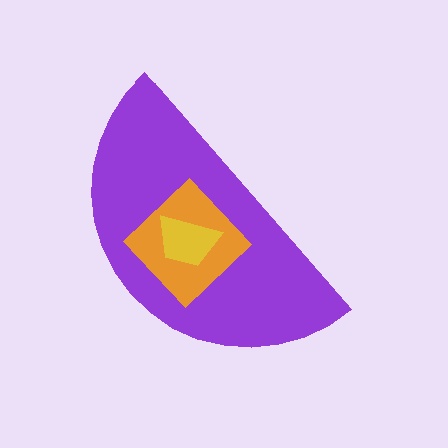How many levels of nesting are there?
3.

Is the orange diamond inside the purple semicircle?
Yes.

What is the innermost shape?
The yellow trapezoid.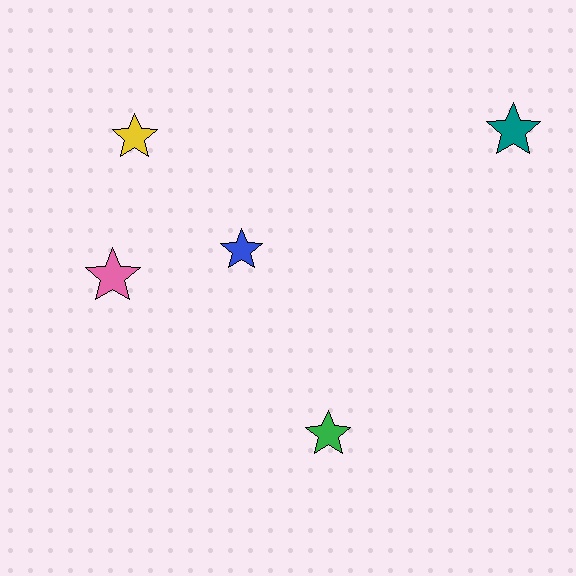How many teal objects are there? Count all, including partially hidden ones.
There is 1 teal object.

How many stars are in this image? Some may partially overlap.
There are 5 stars.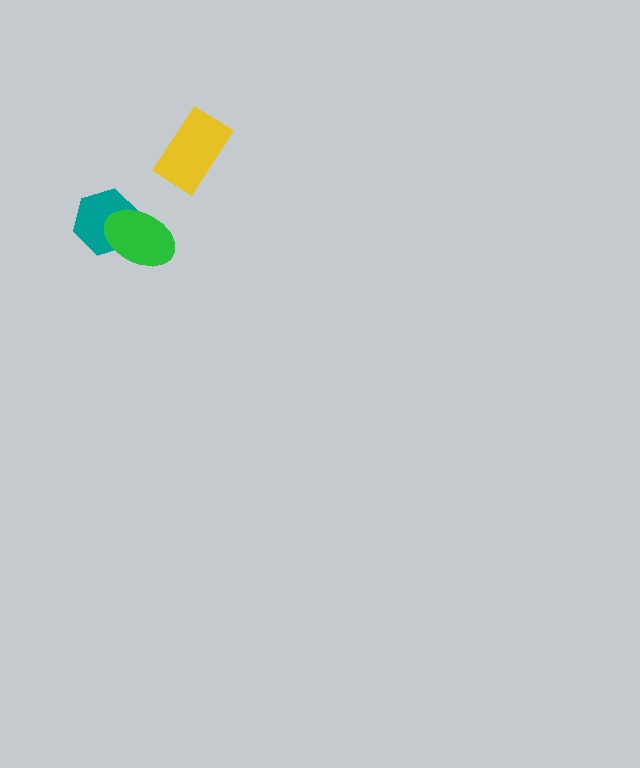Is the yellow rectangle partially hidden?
No, no other shape covers it.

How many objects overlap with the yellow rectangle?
0 objects overlap with the yellow rectangle.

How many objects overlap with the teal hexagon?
1 object overlaps with the teal hexagon.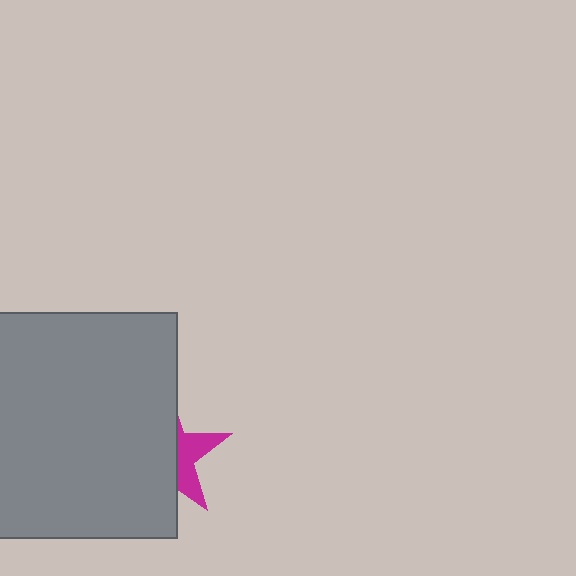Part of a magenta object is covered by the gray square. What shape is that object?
It is a star.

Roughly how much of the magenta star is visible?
A small part of it is visible (roughly 34%).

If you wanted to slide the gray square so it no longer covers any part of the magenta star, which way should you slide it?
Slide it left — that is the most direct way to separate the two shapes.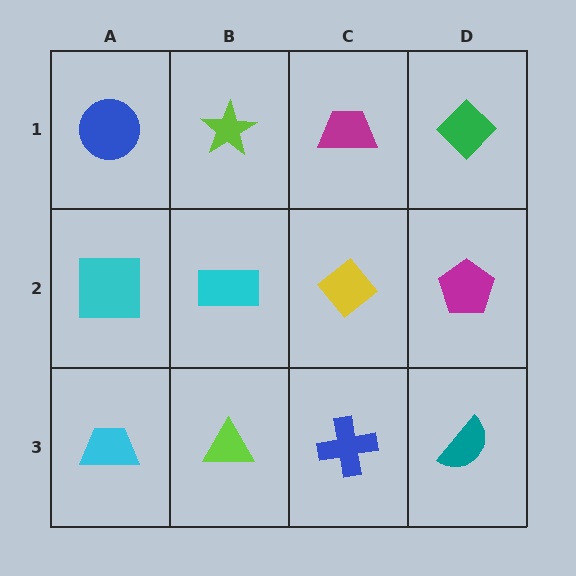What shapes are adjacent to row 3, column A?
A cyan square (row 2, column A), a lime triangle (row 3, column B).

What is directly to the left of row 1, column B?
A blue circle.